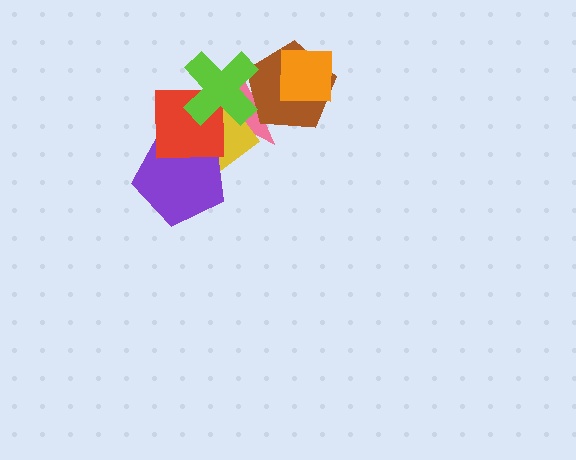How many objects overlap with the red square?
4 objects overlap with the red square.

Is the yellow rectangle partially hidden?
Yes, it is partially covered by another shape.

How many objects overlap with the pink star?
4 objects overlap with the pink star.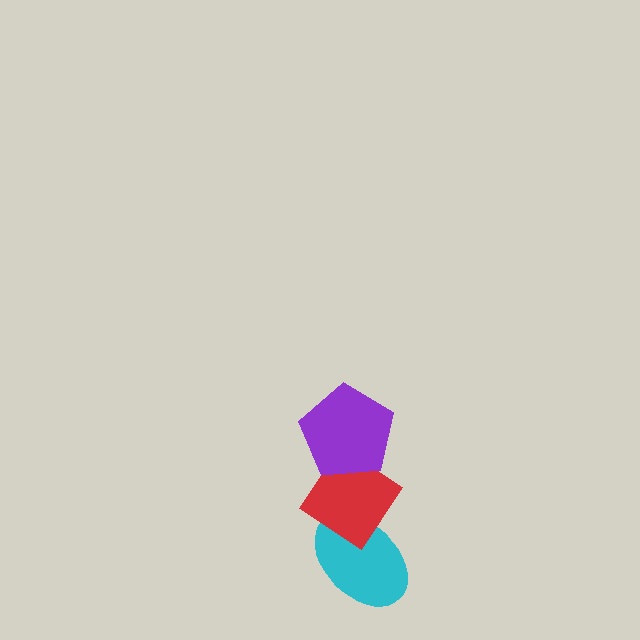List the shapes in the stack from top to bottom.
From top to bottom: the purple pentagon, the red diamond, the cyan ellipse.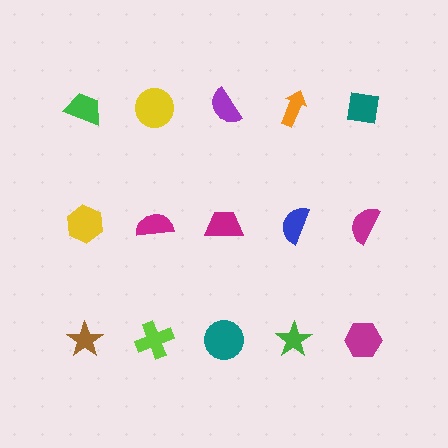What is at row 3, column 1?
A brown star.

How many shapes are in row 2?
5 shapes.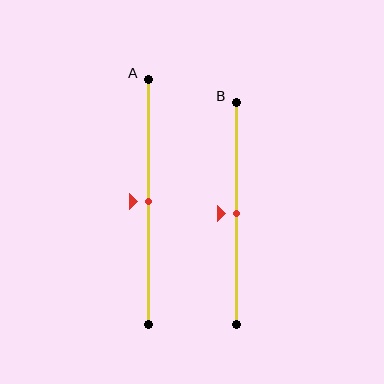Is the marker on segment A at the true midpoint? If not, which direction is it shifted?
Yes, the marker on segment A is at the true midpoint.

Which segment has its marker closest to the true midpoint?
Segment A has its marker closest to the true midpoint.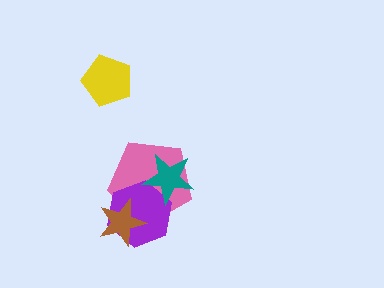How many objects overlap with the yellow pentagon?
0 objects overlap with the yellow pentagon.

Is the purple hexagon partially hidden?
Yes, it is partially covered by another shape.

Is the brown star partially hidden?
No, no other shape covers it.